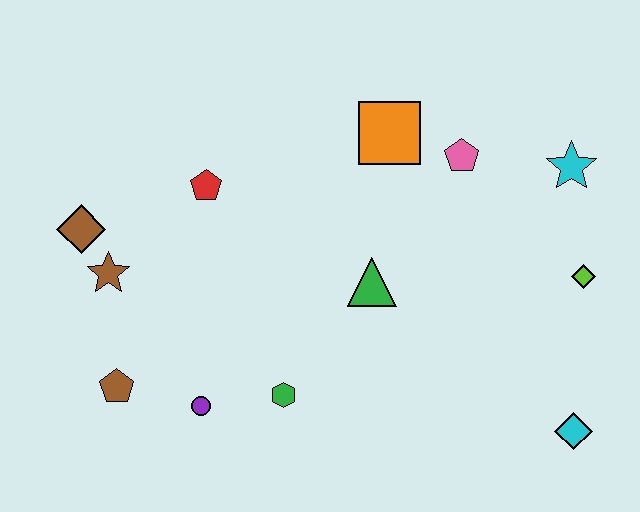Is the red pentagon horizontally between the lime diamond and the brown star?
Yes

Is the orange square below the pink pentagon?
No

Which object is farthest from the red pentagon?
The cyan diamond is farthest from the red pentagon.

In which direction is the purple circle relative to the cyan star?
The purple circle is to the left of the cyan star.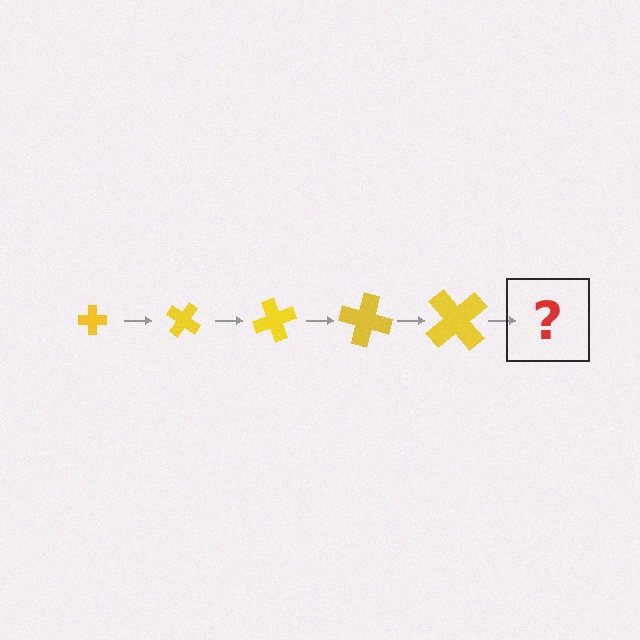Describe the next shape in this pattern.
It should be a cross, larger than the previous one and rotated 175 degrees from the start.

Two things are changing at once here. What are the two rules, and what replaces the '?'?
The two rules are that the cross grows larger each step and it rotates 35 degrees each step. The '?' should be a cross, larger than the previous one and rotated 175 degrees from the start.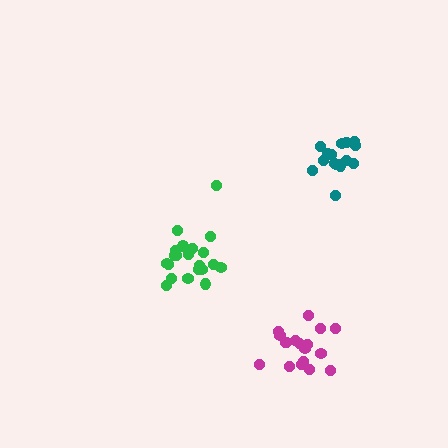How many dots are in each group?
Group 1: 21 dots, Group 2: 16 dots, Group 3: 19 dots (56 total).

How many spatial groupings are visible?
There are 3 spatial groupings.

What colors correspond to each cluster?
The clusters are colored: green, teal, magenta.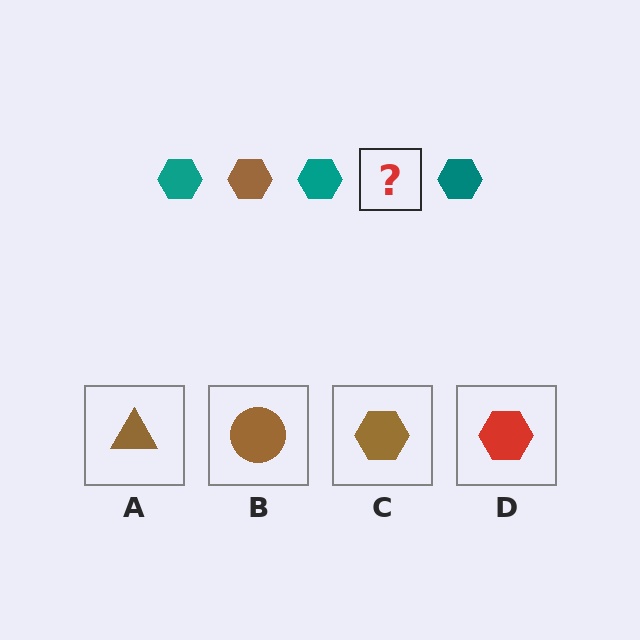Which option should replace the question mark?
Option C.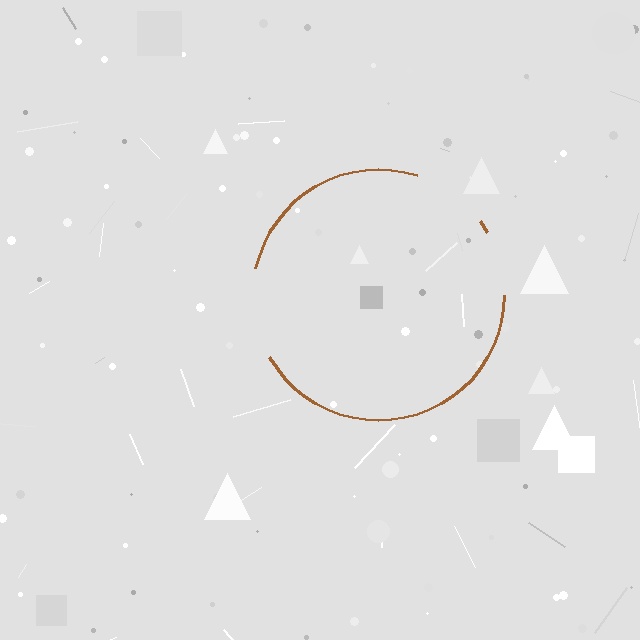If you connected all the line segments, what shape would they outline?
They would outline a circle.